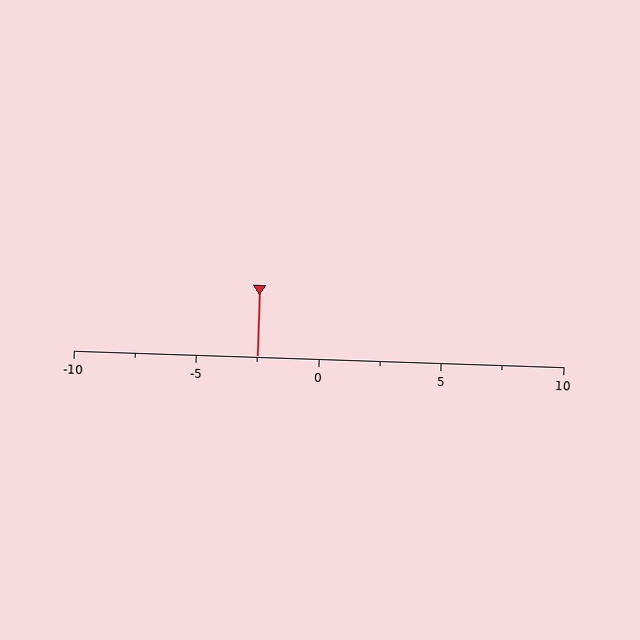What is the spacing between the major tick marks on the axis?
The major ticks are spaced 5 apart.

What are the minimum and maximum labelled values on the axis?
The axis runs from -10 to 10.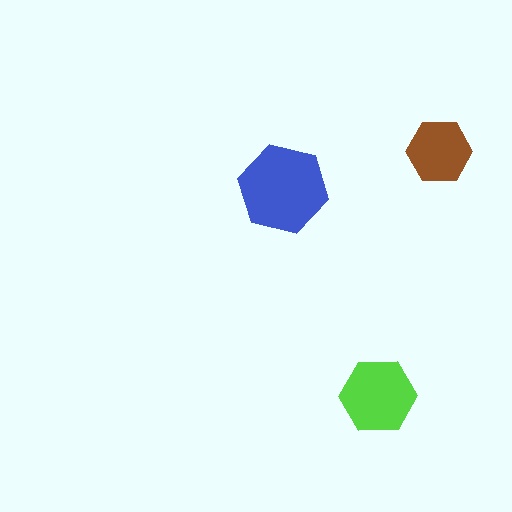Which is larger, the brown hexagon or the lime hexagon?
The lime one.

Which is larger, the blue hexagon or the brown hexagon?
The blue one.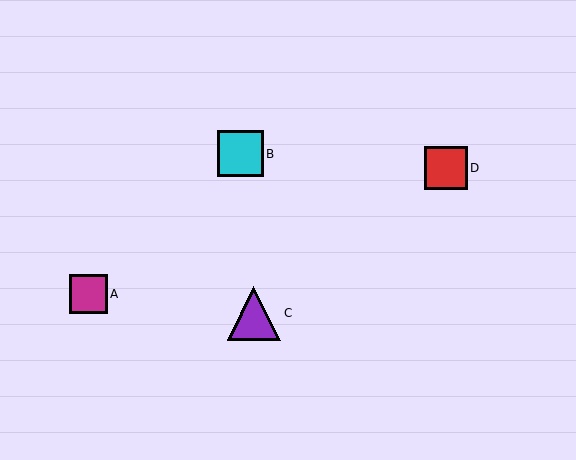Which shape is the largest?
The purple triangle (labeled C) is the largest.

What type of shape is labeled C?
Shape C is a purple triangle.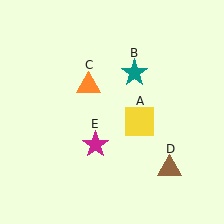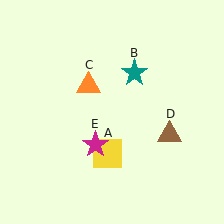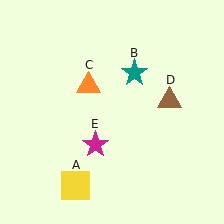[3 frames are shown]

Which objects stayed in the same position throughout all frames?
Teal star (object B) and orange triangle (object C) and magenta star (object E) remained stationary.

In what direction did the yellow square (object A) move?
The yellow square (object A) moved down and to the left.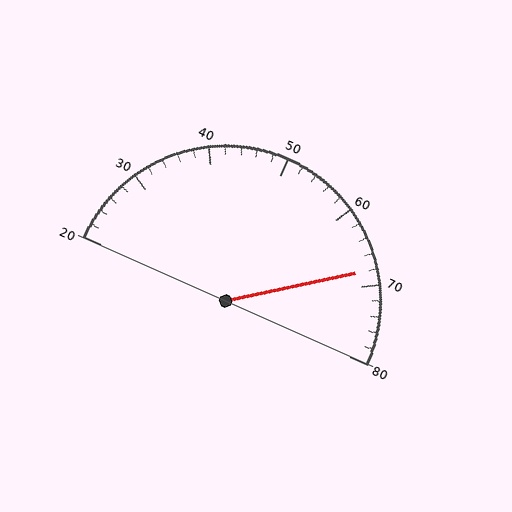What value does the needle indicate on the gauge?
The needle indicates approximately 68.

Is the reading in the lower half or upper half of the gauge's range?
The reading is in the upper half of the range (20 to 80).